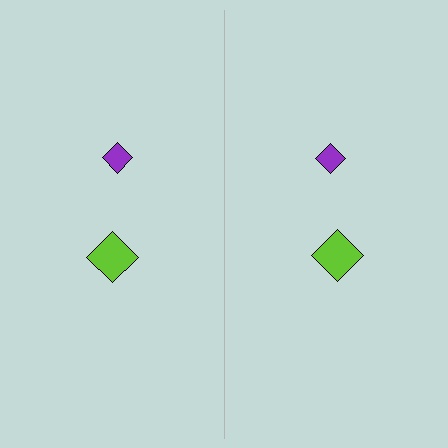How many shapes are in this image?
There are 4 shapes in this image.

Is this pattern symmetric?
Yes, this pattern has bilateral (reflection) symmetry.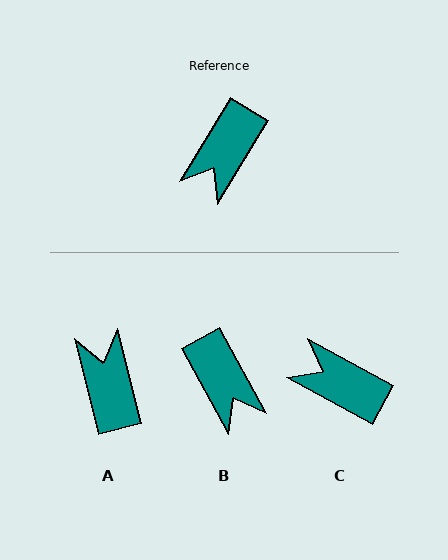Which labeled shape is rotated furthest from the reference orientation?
A, about 135 degrees away.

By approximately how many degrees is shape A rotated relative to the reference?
Approximately 135 degrees clockwise.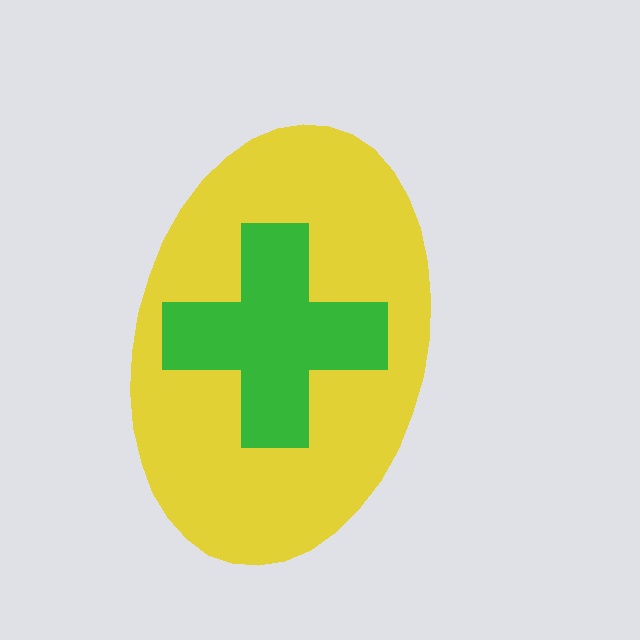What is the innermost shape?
The green cross.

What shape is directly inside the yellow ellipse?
The green cross.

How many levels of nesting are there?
2.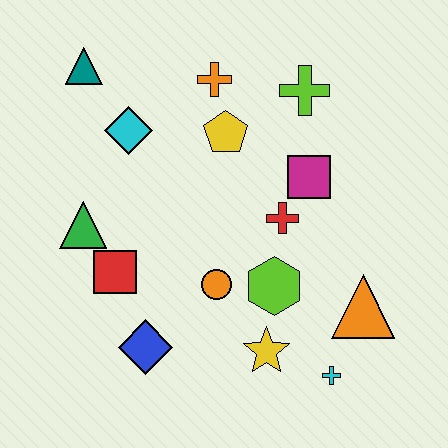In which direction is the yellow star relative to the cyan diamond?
The yellow star is below the cyan diamond.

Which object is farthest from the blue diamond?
The lime cross is farthest from the blue diamond.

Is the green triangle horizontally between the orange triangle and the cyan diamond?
No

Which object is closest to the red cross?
The magenta square is closest to the red cross.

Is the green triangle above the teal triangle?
No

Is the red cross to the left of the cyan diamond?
No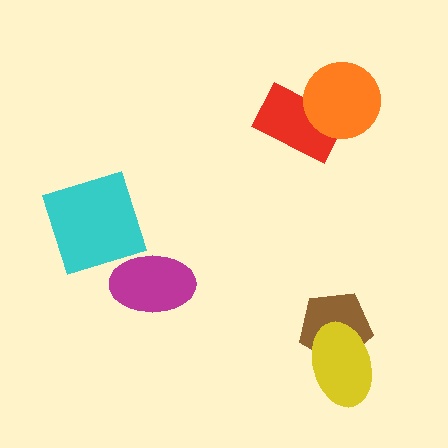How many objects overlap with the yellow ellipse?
1 object overlaps with the yellow ellipse.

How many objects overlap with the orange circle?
1 object overlaps with the orange circle.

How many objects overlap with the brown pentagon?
1 object overlaps with the brown pentagon.